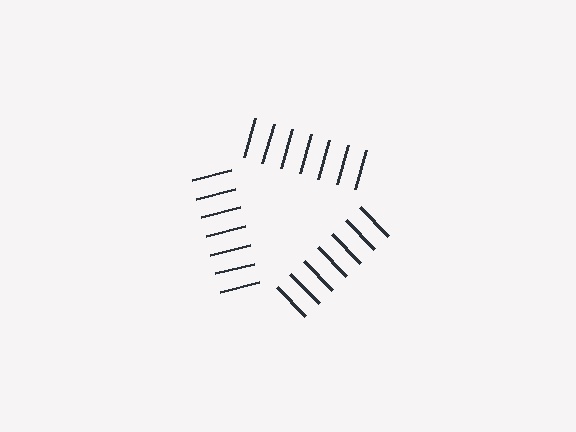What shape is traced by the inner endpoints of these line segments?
An illusory triangle — the line segments terminate on its edges but no continuous stroke is drawn.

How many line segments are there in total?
21 — 7 along each of the 3 edges.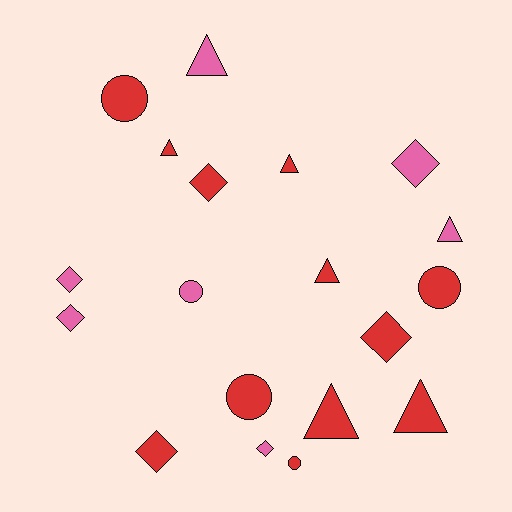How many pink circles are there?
There is 1 pink circle.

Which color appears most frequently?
Red, with 12 objects.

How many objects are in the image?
There are 19 objects.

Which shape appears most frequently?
Triangle, with 7 objects.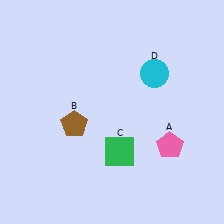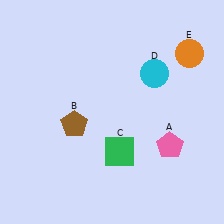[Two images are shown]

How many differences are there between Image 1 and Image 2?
There is 1 difference between the two images.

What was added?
An orange circle (E) was added in Image 2.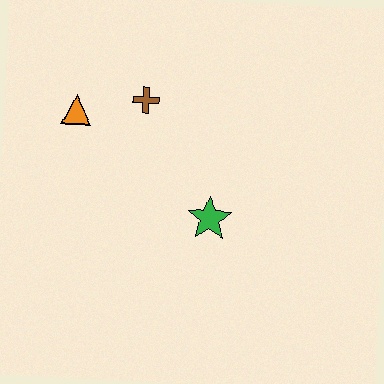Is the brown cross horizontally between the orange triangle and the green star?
Yes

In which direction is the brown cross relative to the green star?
The brown cross is above the green star.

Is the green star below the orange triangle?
Yes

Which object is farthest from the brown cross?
The green star is farthest from the brown cross.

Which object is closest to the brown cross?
The orange triangle is closest to the brown cross.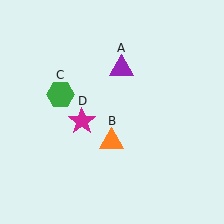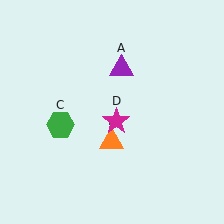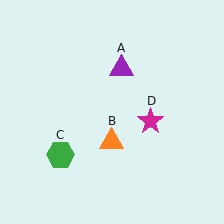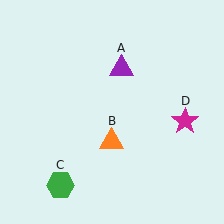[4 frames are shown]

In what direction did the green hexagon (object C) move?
The green hexagon (object C) moved down.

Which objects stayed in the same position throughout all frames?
Purple triangle (object A) and orange triangle (object B) remained stationary.